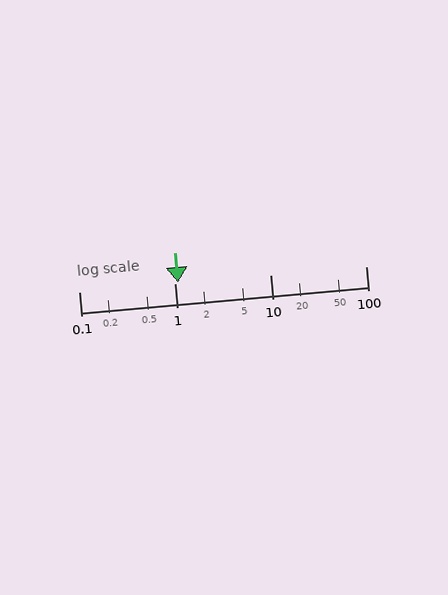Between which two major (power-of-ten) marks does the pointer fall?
The pointer is between 1 and 10.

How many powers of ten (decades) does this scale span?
The scale spans 3 decades, from 0.1 to 100.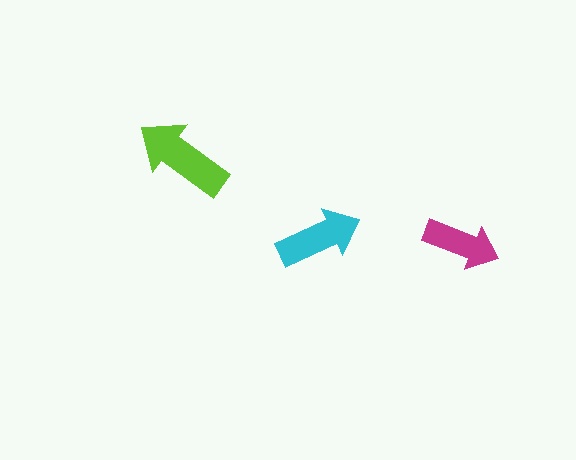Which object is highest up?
The lime arrow is topmost.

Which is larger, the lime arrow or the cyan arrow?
The lime one.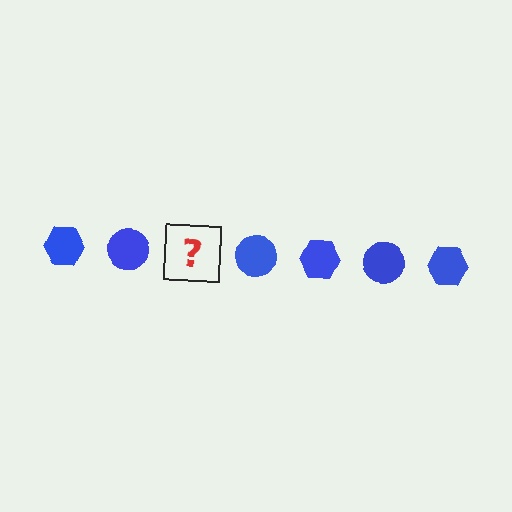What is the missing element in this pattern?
The missing element is a blue hexagon.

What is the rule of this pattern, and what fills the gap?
The rule is that the pattern cycles through hexagon, circle shapes in blue. The gap should be filled with a blue hexagon.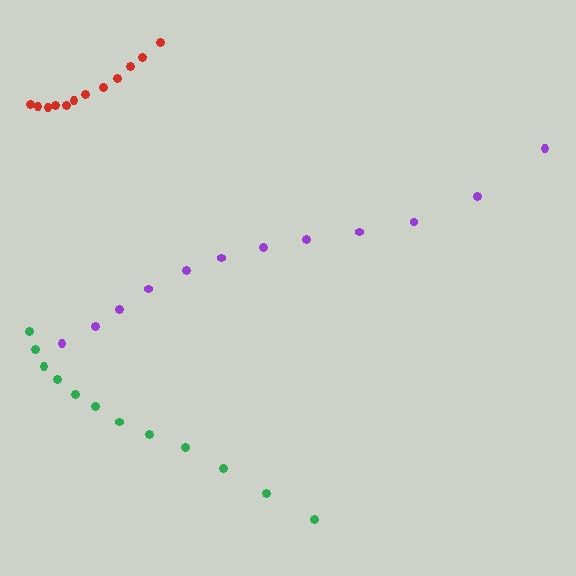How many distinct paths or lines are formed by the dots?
There are 3 distinct paths.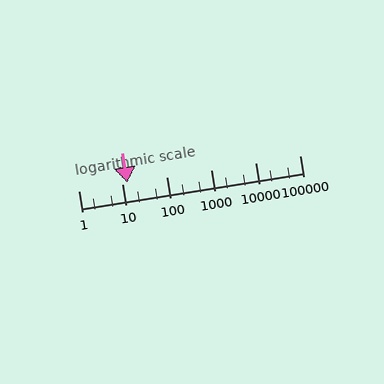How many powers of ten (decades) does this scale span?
The scale spans 5 decades, from 1 to 100000.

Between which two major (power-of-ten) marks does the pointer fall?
The pointer is between 10 and 100.